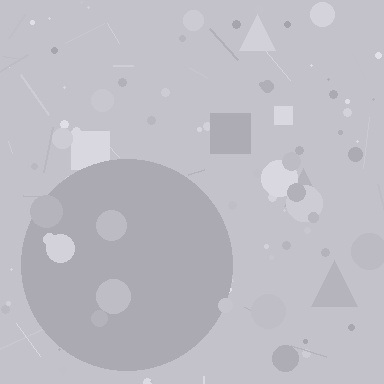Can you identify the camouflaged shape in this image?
The camouflaged shape is a circle.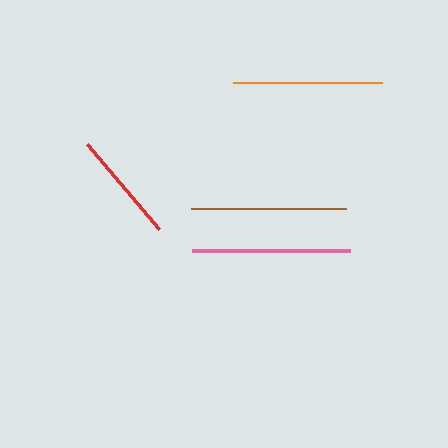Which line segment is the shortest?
The red line is the shortest at approximately 111 pixels.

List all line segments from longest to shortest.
From longest to shortest: pink, brown, orange, red.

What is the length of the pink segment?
The pink segment is approximately 159 pixels long.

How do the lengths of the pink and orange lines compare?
The pink and orange lines are approximately the same length.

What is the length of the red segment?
The red segment is approximately 111 pixels long.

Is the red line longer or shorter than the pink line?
The pink line is longer than the red line.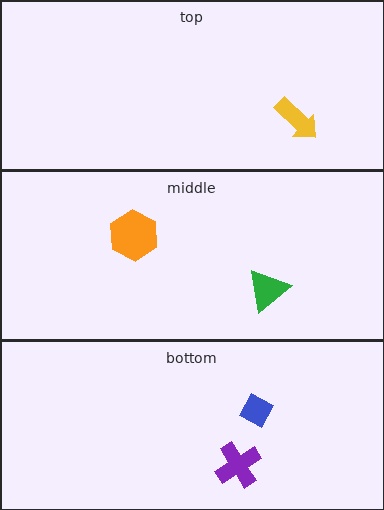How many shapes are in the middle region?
2.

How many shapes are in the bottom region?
2.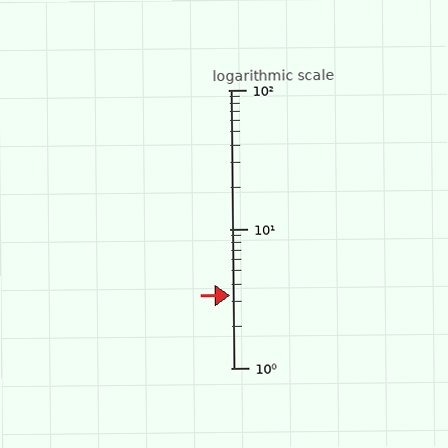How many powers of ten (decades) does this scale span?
The scale spans 2 decades, from 1 to 100.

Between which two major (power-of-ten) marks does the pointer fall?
The pointer is between 1 and 10.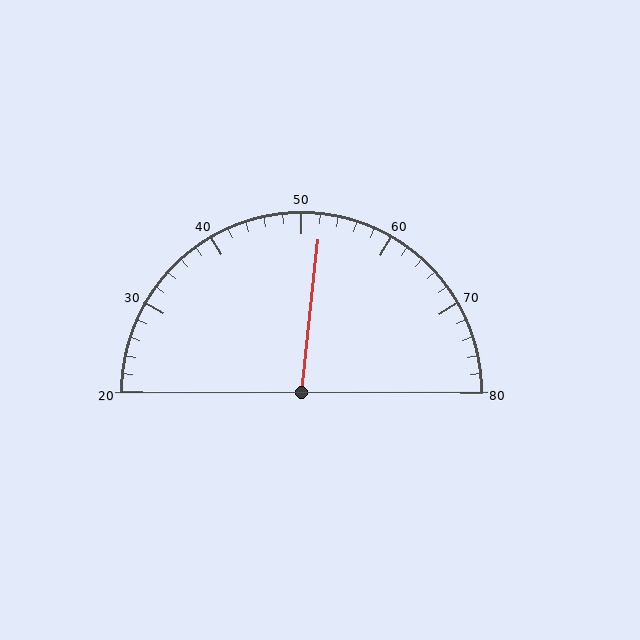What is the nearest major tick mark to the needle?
The nearest major tick mark is 50.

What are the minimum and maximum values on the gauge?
The gauge ranges from 20 to 80.